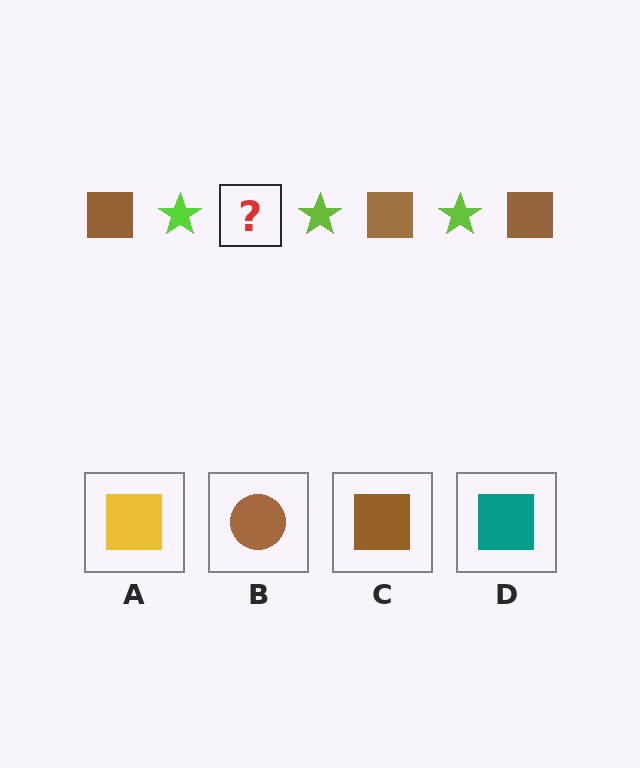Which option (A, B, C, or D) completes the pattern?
C.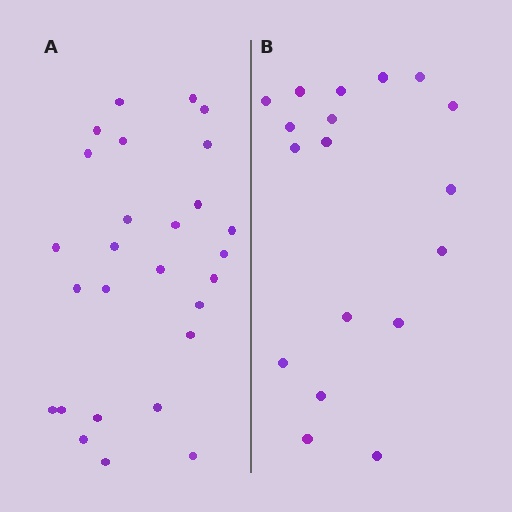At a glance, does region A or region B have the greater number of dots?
Region A (the left region) has more dots.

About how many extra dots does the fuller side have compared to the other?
Region A has roughly 8 or so more dots than region B.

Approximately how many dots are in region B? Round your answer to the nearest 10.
About 20 dots. (The exact count is 18, which rounds to 20.)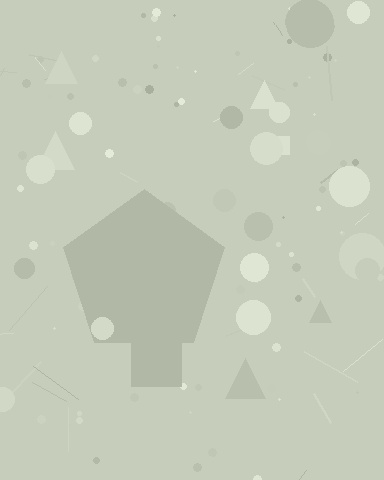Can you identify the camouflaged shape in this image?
The camouflaged shape is a pentagon.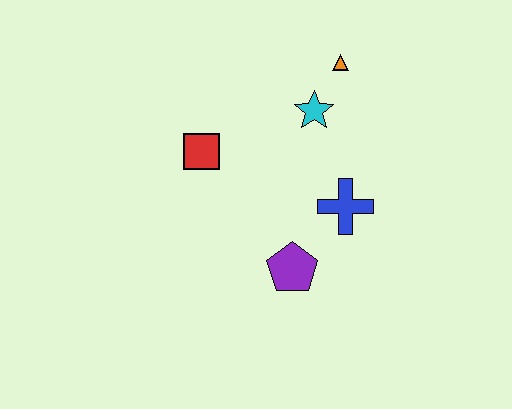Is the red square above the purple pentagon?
Yes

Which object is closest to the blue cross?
The purple pentagon is closest to the blue cross.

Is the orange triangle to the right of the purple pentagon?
Yes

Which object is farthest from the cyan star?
The purple pentagon is farthest from the cyan star.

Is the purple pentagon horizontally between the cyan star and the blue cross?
No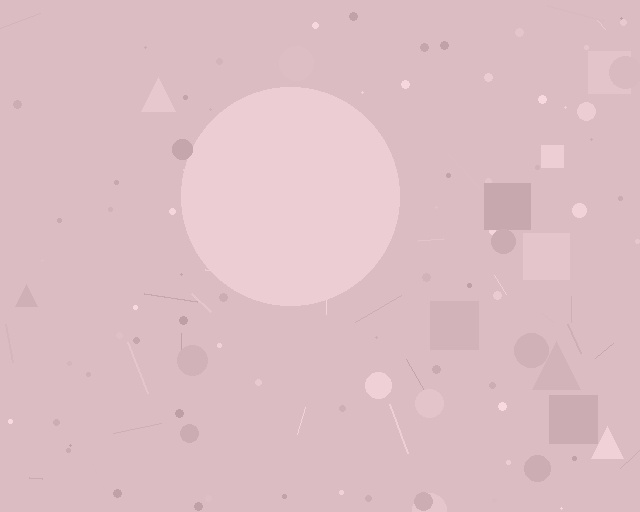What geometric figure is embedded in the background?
A circle is embedded in the background.